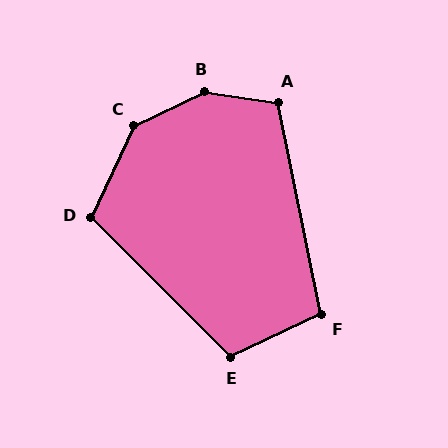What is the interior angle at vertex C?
Approximately 141 degrees (obtuse).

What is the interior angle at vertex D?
Approximately 110 degrees (obtuse).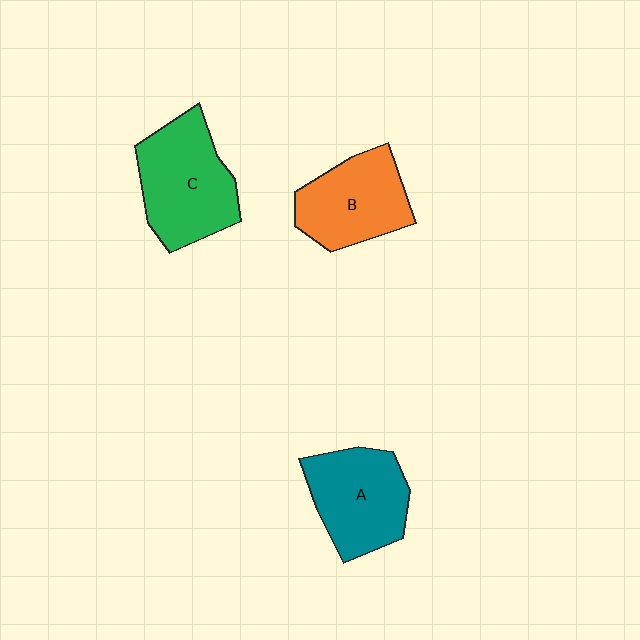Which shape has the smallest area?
Shape B (orange).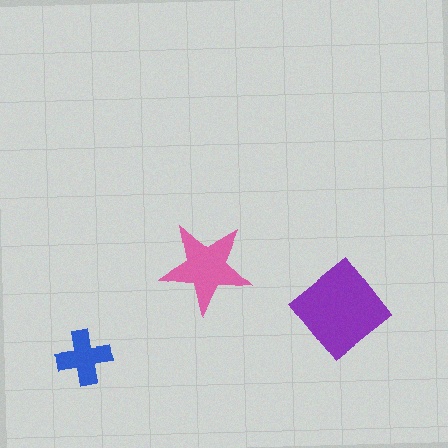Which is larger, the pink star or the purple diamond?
The purple diamond.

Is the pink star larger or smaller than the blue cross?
Larger.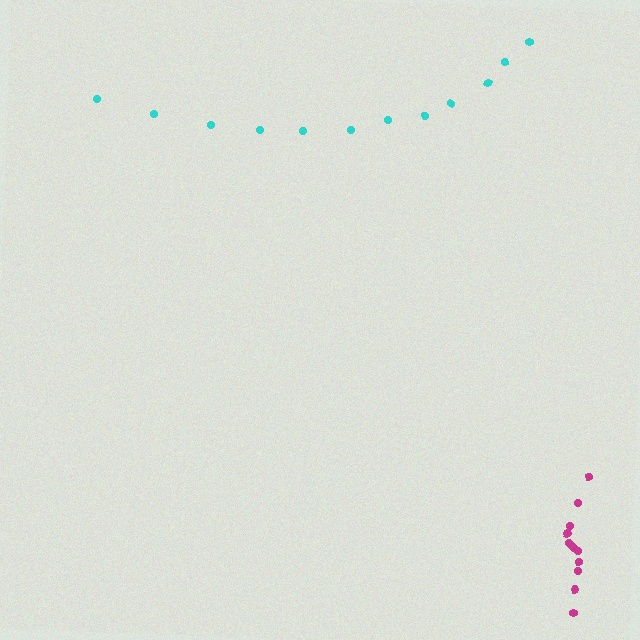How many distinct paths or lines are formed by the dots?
There are 2 distinct paths.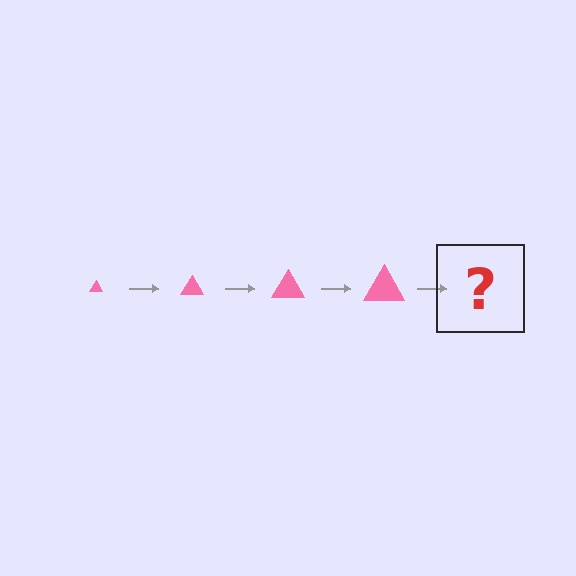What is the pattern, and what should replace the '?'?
The pattern is that the triangle gets progressively larger each step. The '?' should be a pink triangle, larger than the previous one.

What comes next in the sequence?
The next element should be a pink triangle, larger than the previous one.